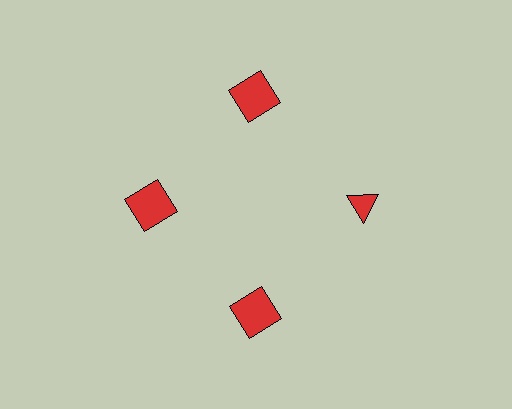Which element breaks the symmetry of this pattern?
The red triangle at roughly the 3 o'clock position breaks the symmetry. All other shapes are red squares.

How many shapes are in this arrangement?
There are 4 shapes arranged in a ring pattern.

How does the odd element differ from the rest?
It has a different shape: triangle instead of square.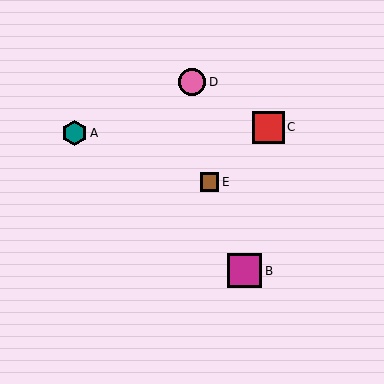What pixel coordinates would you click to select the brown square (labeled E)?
Click at (210, 182) to select the brown square E.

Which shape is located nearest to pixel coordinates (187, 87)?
The pink circle (labeled D) at (192, 82) is nearest to that location.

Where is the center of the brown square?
The center of the brown square is at (210, 182).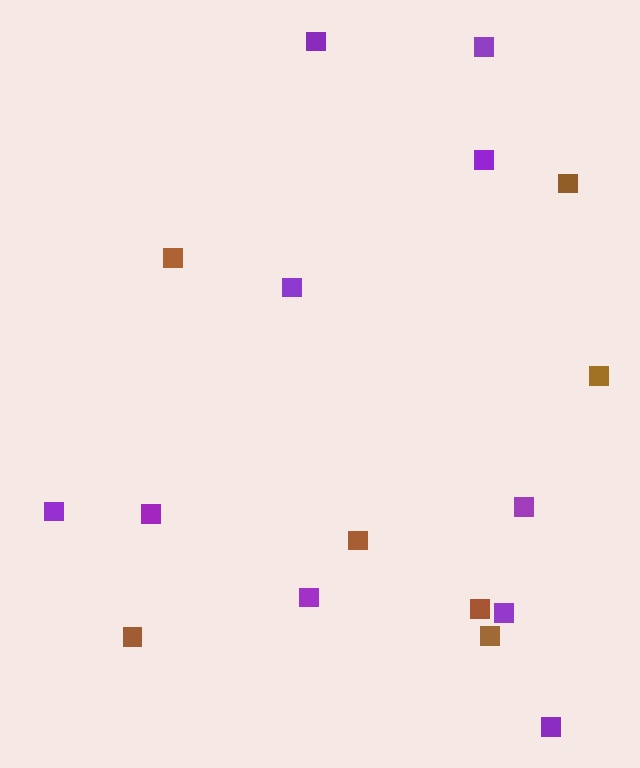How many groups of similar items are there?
There are 2 groups: one group of brown squares (7) and one group of purple squares (10).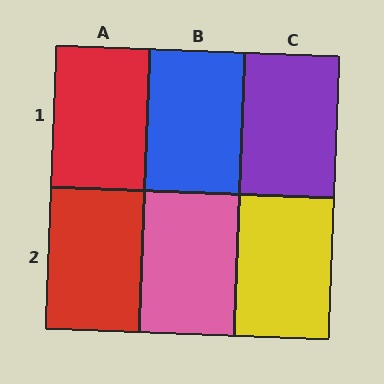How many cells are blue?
1 cell is blue.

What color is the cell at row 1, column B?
Blue.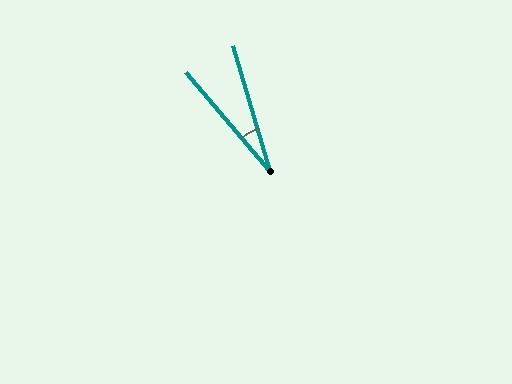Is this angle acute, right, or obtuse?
It is acute.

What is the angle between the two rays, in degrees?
Approximately 24 degrees.